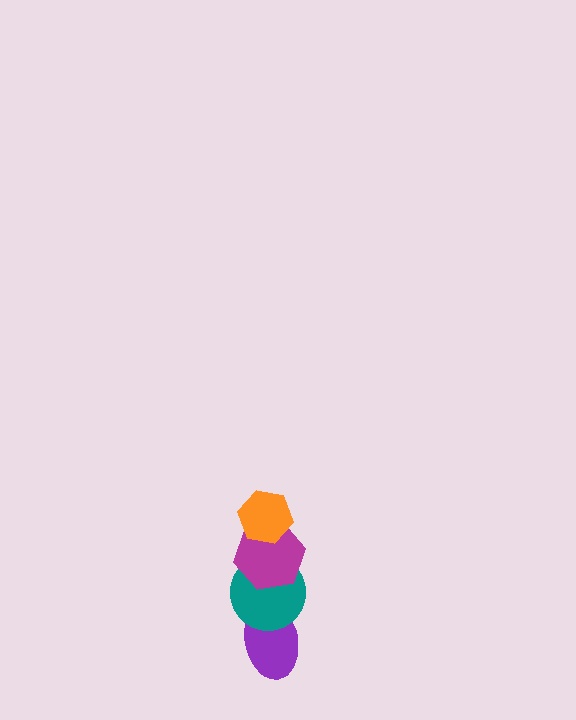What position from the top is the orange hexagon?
The orange hexagon is 1st from the top.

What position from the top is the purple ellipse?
The purple ellipse is 4th from the top.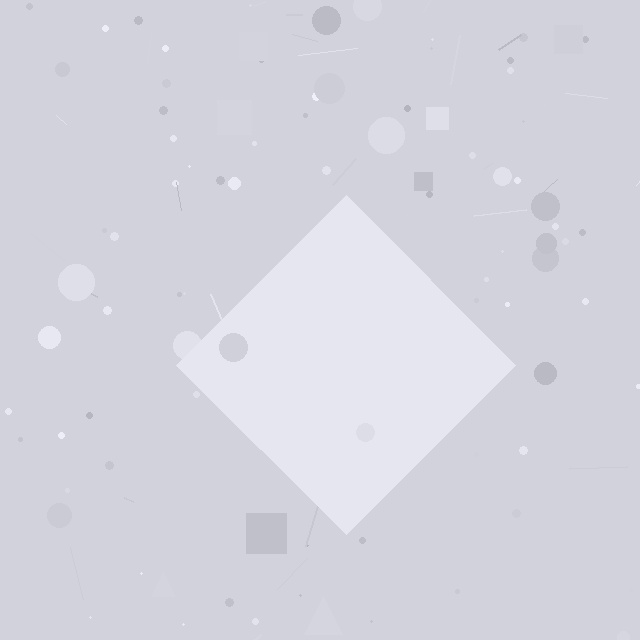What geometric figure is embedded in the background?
A diamond is embedded in the background.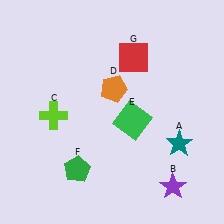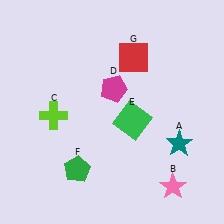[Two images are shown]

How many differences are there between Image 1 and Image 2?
There are 2 differences between the two images.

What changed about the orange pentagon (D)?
In Image 1, D is orange. In Image 2, it changed to magenta.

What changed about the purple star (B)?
In Image 1, B is purple. In Image 2, it changed to pink.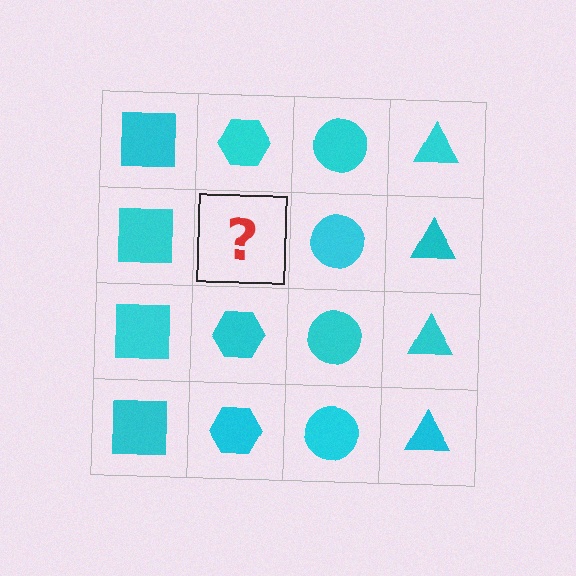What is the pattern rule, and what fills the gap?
The rule is that each column has a consistent shape. The gap should be filled with a cyan hexagon.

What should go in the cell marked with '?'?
The missing cell should contain a cyan hexagon.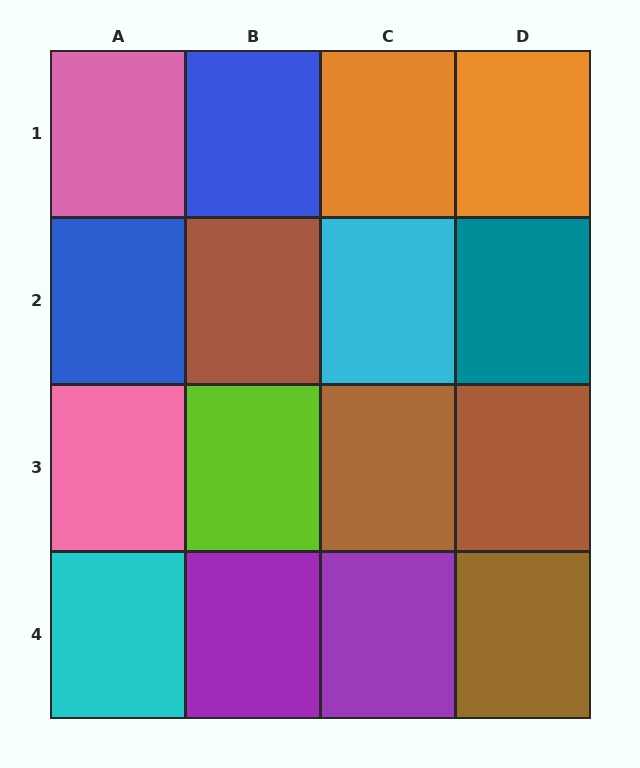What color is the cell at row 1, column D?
Orange.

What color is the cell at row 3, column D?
Brown.